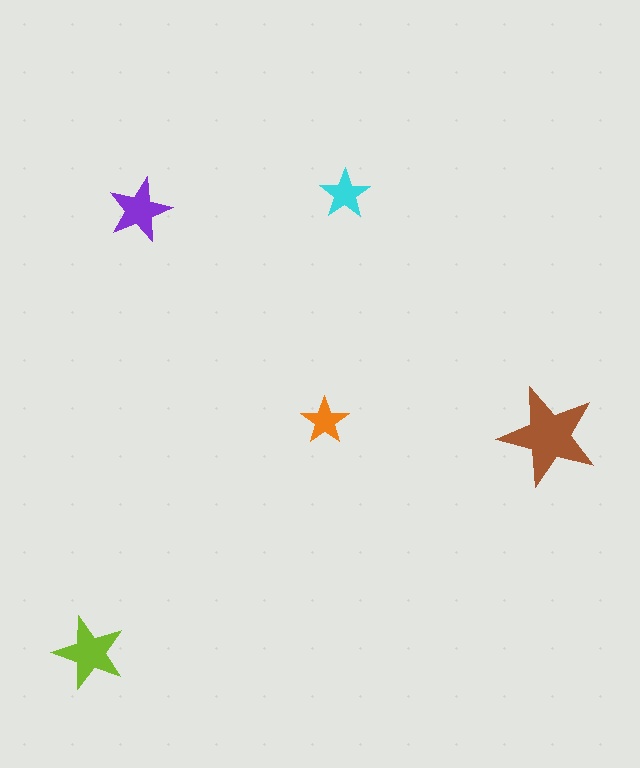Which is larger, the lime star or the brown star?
The brown one.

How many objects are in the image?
There are 5 objects in the image.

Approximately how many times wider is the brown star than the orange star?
About 2 times wider.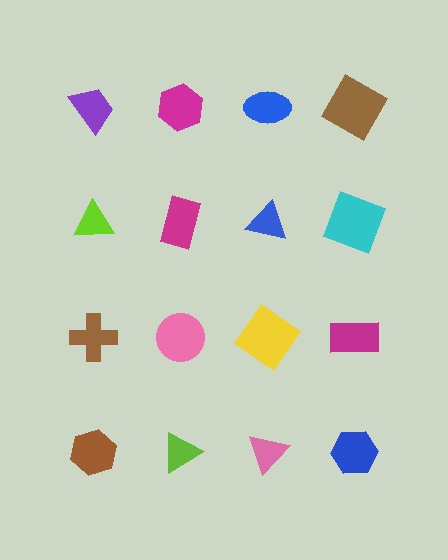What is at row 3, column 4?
A magenta rectangle.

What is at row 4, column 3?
A pink triangle.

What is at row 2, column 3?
A blue triangle.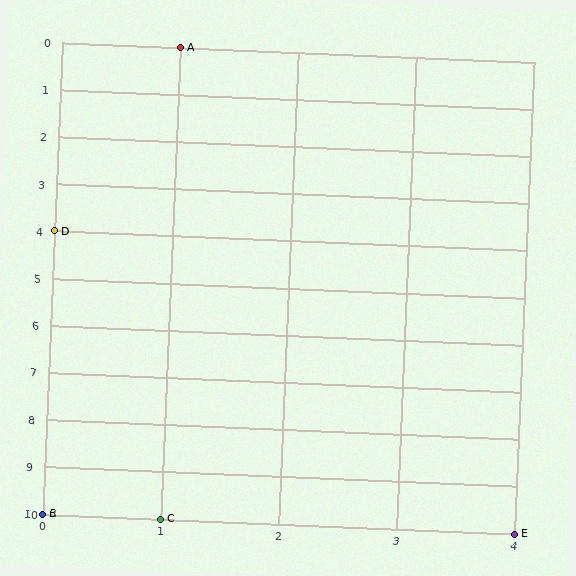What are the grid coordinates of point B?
Point B is at grid coordinates (0, 10).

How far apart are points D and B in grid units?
Points D and B are 6 rows apart.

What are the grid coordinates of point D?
Point D is at grid coordinates (0, 4).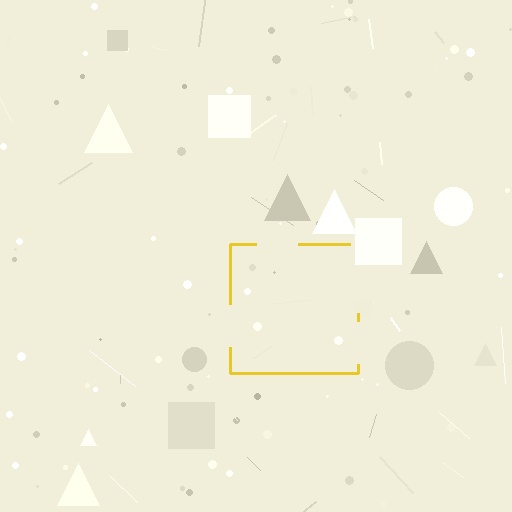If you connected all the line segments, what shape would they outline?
They would outline a square.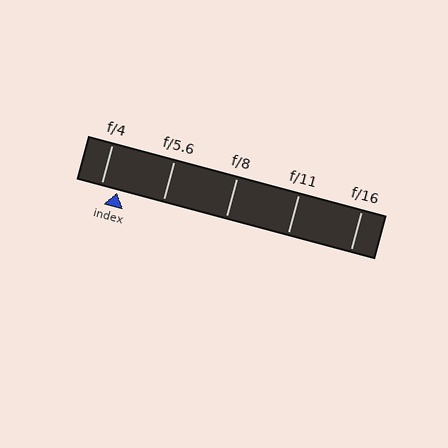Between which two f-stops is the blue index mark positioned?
The index mark is between f/4 and f/5.6.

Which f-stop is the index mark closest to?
The index mark is closest to f/4.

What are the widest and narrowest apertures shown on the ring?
The widest aperture shown is f/4 and the narrowest is f/16.